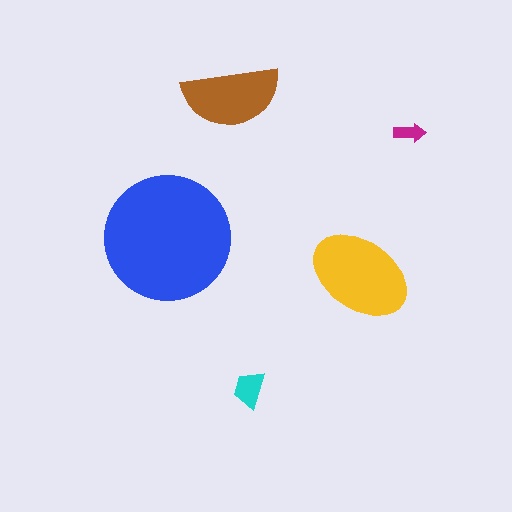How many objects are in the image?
There are 5 objects in the image.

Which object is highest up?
The brown semicircle is topmost.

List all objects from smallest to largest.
The magenta arrow, the cyan trapezoid, the brown semicircle, the yellow ellipse, the blue circle.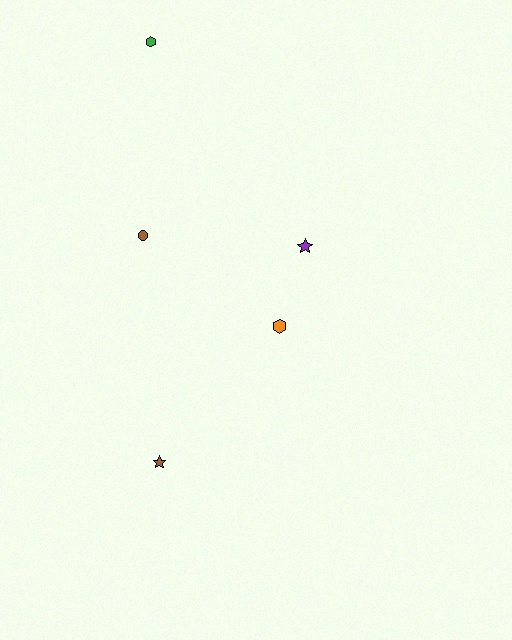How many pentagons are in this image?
There are no pentagons.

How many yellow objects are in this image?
There are no yellow objects.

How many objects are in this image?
There are 5 objects.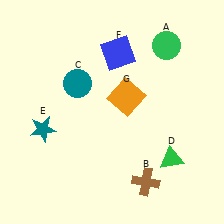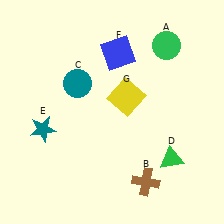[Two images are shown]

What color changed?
The square (G) changed from orange in Image 1 to yellow in Image 2.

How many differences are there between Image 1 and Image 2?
There is 1 difference between the two images.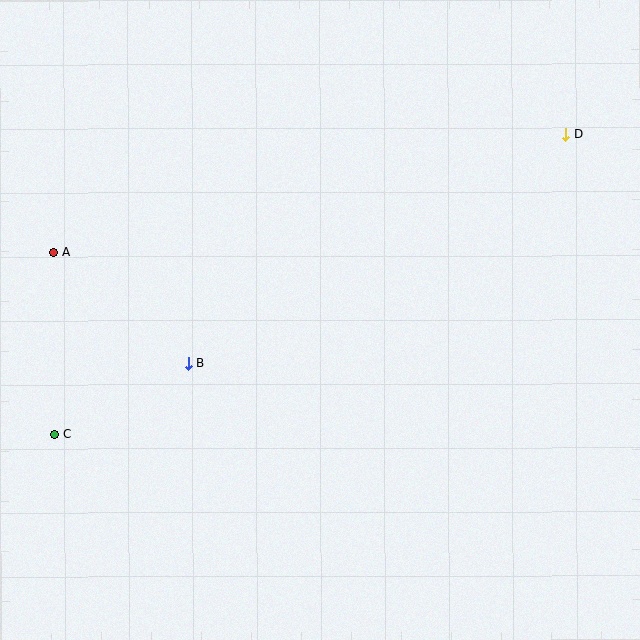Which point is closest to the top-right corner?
Point D is closest to the top-right corner.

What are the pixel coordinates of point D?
Point D is at (565, 135).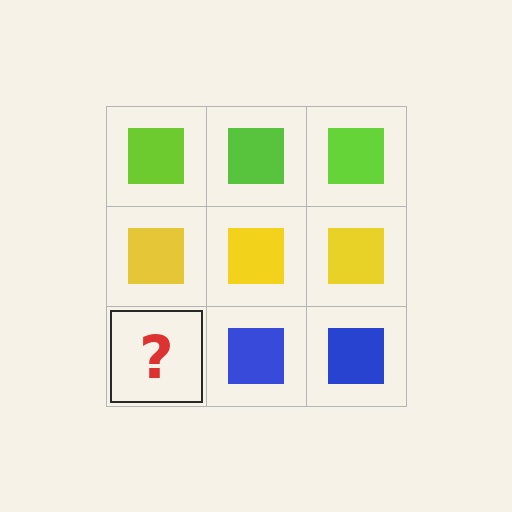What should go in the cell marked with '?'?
The missing cell should contain a blue square.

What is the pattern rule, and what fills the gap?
The rule is that each row has a consistent color. The gap should be filled with a blue square.